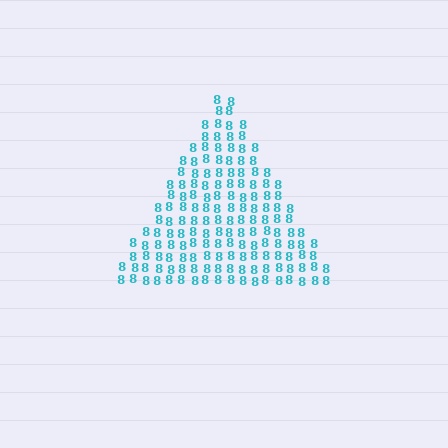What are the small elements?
The small elements are digit 8's.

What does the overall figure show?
The overall figure shows a triangle.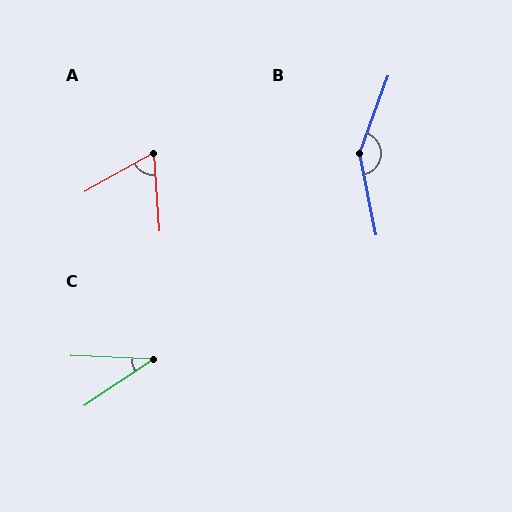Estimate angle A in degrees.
Approximately 65 degrees.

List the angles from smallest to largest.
C (36°), A (65°), B (149°).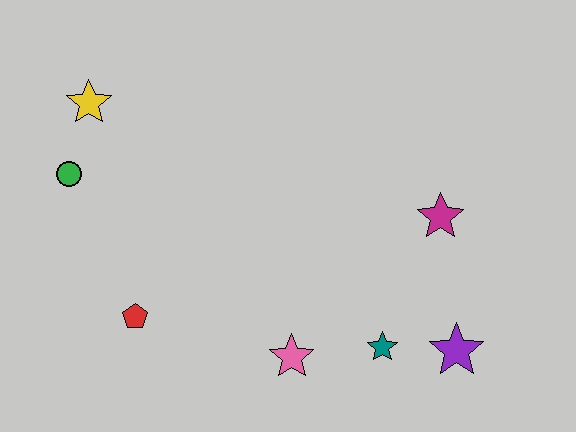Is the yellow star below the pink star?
No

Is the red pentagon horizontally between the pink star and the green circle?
Yes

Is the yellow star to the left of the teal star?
Yes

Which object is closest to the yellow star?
The green circle is closest to the yellow star.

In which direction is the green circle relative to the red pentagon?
The green circle is above the red pentagon.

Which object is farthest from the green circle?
The purple star is farthest from the green circle.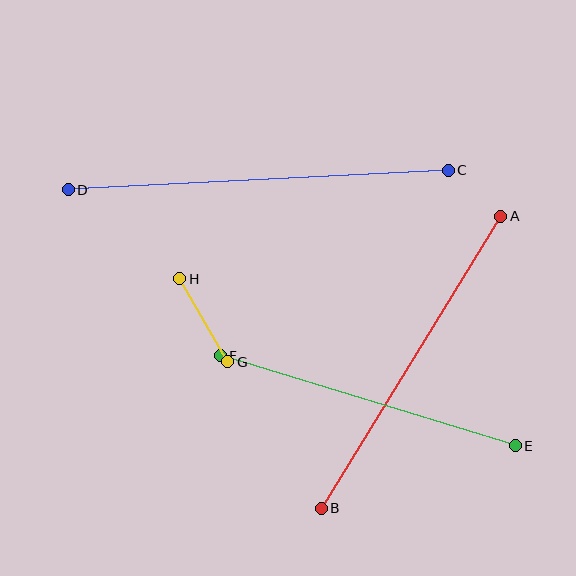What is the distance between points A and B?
The distance is approximately 343 pixels.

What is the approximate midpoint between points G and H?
The midpoint is at approximately (204, 320) pixels.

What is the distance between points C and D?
The distance is approximately 381 pixels.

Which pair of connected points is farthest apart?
Points C and D are farthest apart.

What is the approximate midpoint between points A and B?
The midpoint is at approximately (411, 362) pixels.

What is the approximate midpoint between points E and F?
The midpoint is at approximately (368, 401) pixels.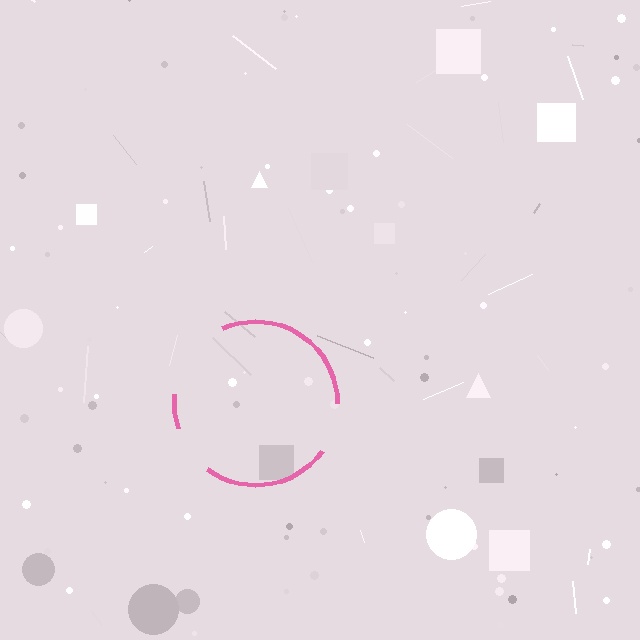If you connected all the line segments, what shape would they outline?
They would outline a circle.